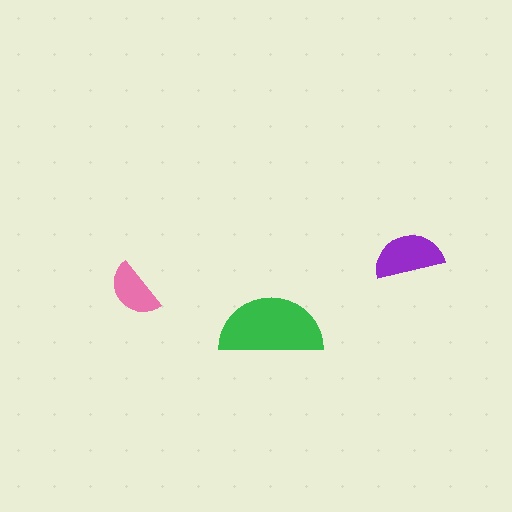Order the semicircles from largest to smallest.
the green one, the purple one, the pink one.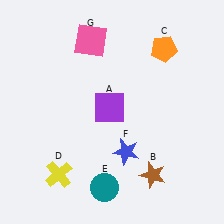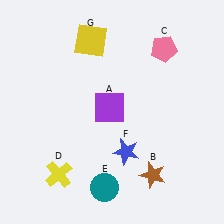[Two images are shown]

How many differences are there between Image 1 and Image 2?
There are 2 differences between the two images.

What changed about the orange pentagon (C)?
In Image 1, C is orange. In Image 2, it changed to pink.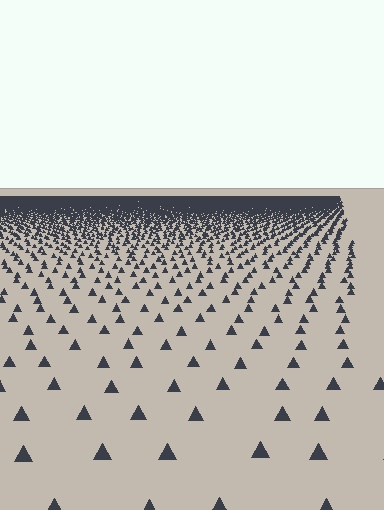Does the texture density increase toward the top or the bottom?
Density increases toward the top.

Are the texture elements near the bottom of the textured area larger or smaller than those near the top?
Larger. Near the bottom, elements are closer to the viewer and appear at a bigger on-screen size.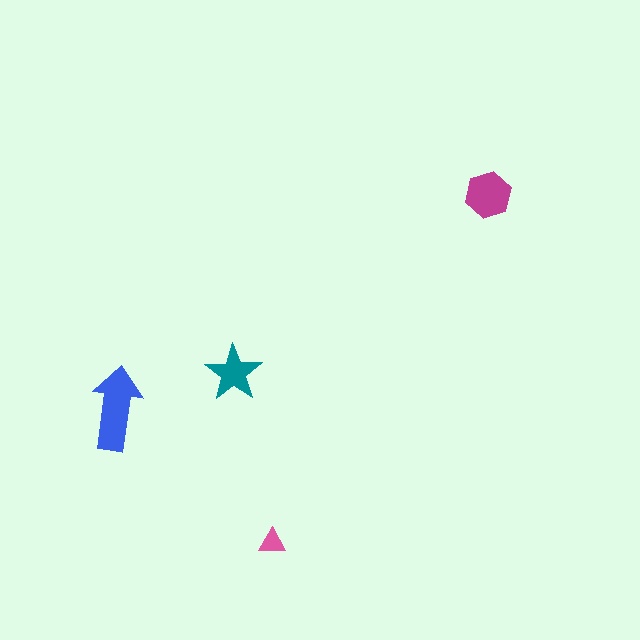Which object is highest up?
The magenta hexagon is topmost.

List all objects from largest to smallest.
The blue arrow, the magenta hexagon, the teal star, the pink triangle.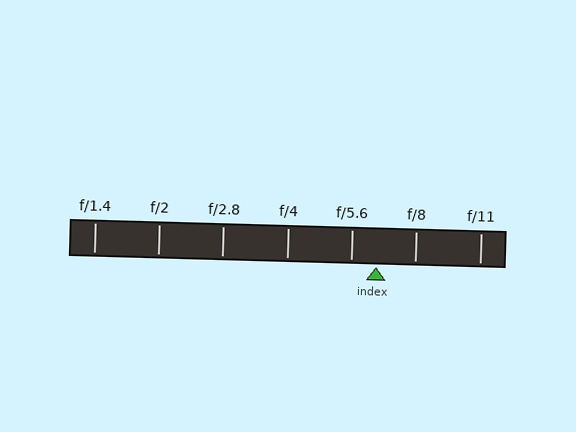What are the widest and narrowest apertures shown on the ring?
The widest aperture shown is f/1.4 and the narrowest is f/11.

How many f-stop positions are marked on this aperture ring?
There are 7 f-stop positions marked.